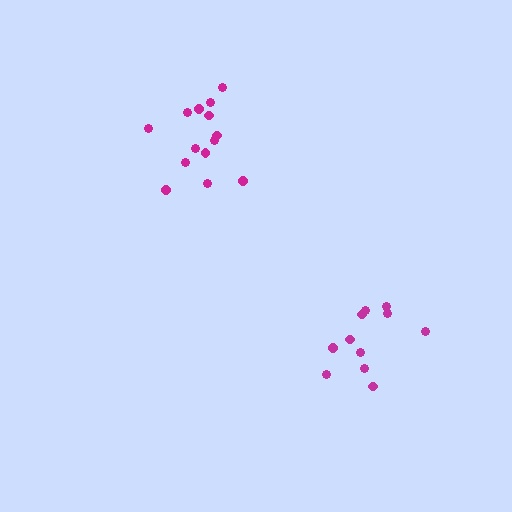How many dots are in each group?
Group 1: 11 dots, Group 2: 14 dots (25 total).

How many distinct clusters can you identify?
There are 2 distinct clusters.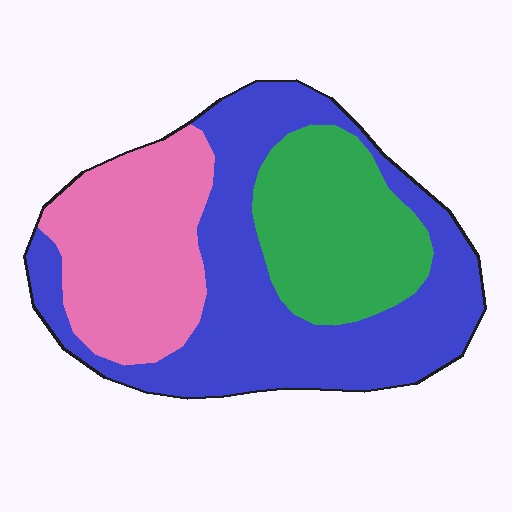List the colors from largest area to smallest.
From largest to smallest: blue, pink, green.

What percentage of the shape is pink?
Pink takes up about one quarter (1/4) of the shape.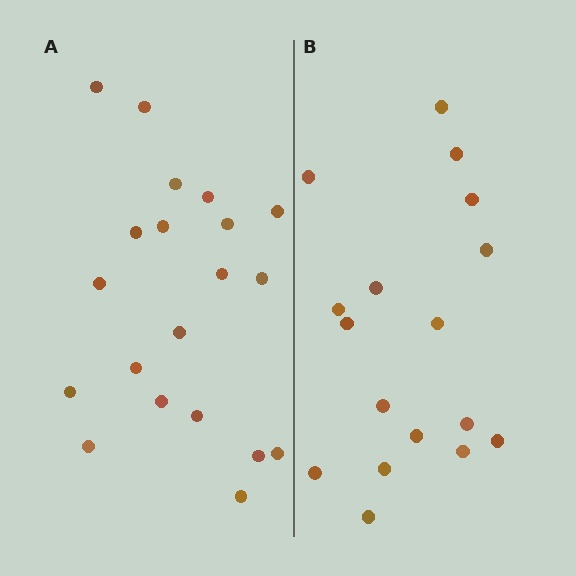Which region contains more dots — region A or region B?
Region A (the left region) has more dots.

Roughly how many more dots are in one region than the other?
Region A has just a few more — roughly 2 or 3 more dots than region B.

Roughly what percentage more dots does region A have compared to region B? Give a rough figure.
About 20% more.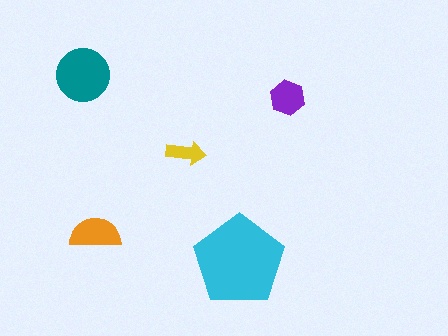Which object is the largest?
The cyan pentagon.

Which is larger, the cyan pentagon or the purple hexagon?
The cyan pentagon.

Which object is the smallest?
The yellow arrow.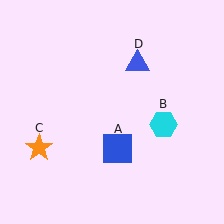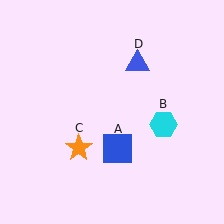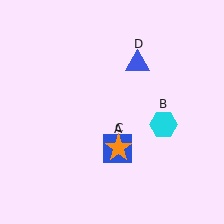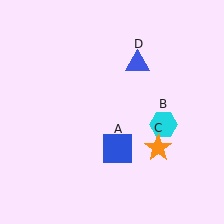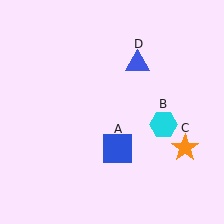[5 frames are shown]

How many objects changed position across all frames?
1 object changed position: orange star (object C).